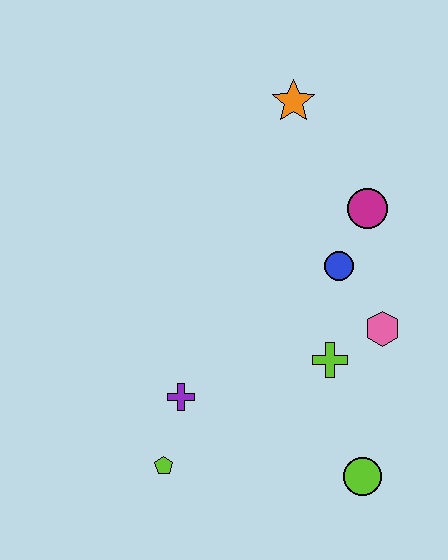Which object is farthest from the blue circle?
The lime pentagon is farthest from the blue circle.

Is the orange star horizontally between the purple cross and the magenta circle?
Yes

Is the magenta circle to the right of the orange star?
Yes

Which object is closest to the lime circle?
The lime cross is closest to the lime circle.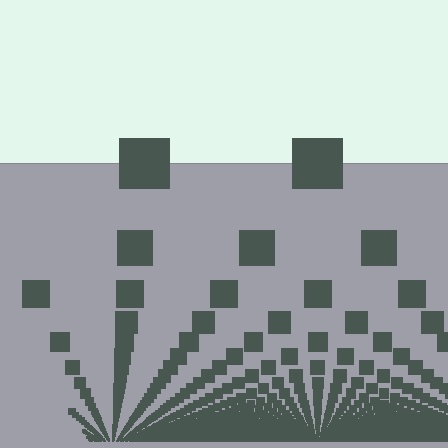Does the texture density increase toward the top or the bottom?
Density increases toward the bottom.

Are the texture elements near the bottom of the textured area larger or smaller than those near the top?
Smaller. The gradient is inverted — elements near the bottom are smaller and denser.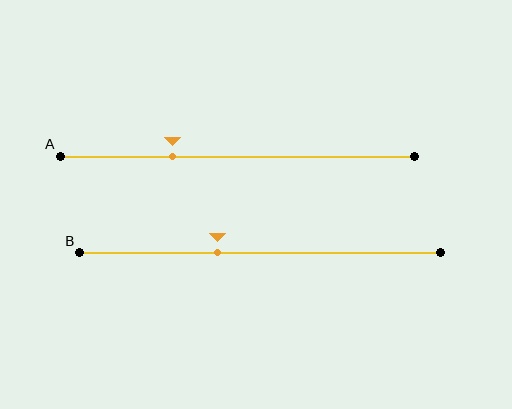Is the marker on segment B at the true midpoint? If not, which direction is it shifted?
No, the marker on segment B is shifted to the left by about 12% of the segment length.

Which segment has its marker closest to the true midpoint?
Segment B has its marker closest to the true midpoint.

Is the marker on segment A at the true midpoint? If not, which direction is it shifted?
No, the marker on segment A is shifted to the left by about 18% of the segment length.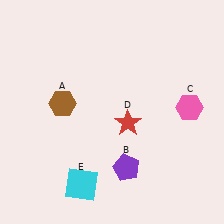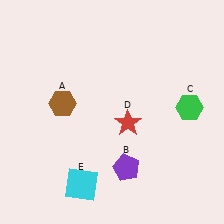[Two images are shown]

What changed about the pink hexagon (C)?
In Image 1, C is pink. In Image 2, it changed to green.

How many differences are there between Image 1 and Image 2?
There is 1 difference between the two images.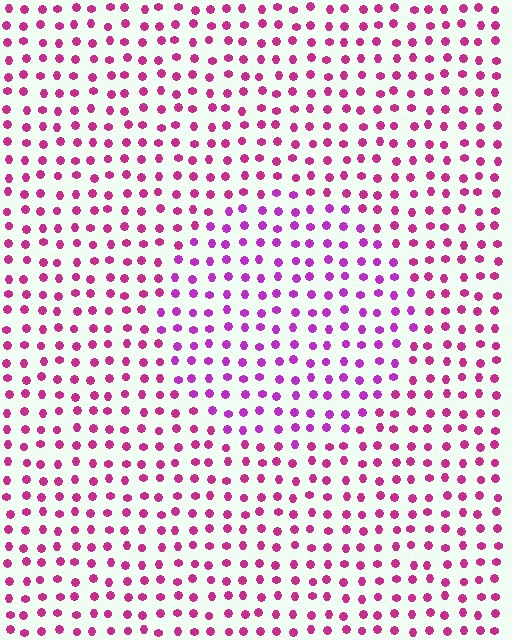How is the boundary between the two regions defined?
The boundary is defined purely by a slight shift in hue (about 26 degrees). Spacing, size, and orientation are identical on both sides.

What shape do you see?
I see a circle.